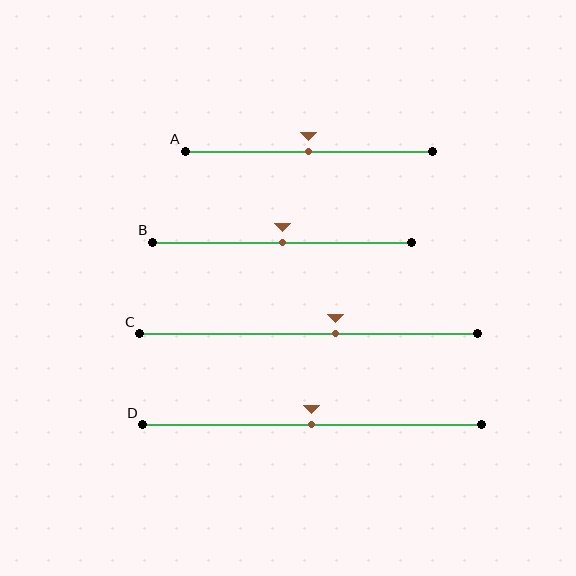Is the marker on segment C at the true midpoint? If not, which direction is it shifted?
No, the marker on segment C is shifted to the right by about 8% of the segment length.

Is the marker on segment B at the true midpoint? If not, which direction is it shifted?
Yes, the marker on segment B is at the true midpoint.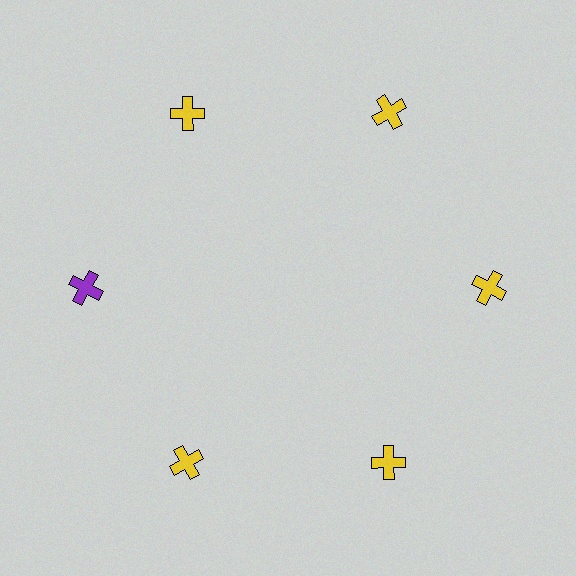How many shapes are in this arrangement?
There are 6 shapes arranged in a ring pattern.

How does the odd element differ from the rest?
It has a different color: purple instead of yellow.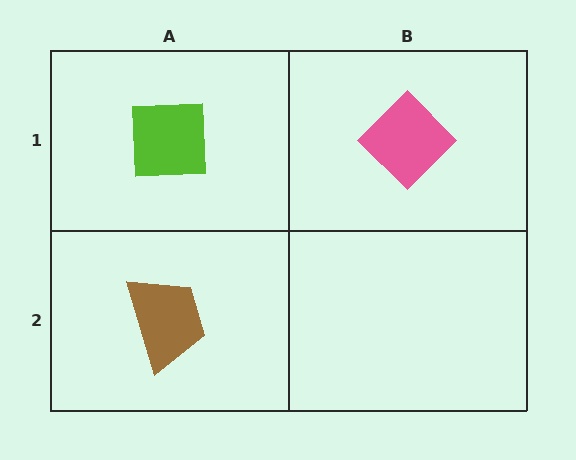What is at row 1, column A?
A lime square.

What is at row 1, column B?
A pink diamond.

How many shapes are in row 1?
2 shapes.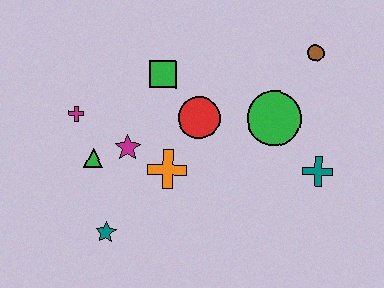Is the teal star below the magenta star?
Yes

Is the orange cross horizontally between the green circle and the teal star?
Yes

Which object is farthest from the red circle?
The teal star is farthest from the red circle.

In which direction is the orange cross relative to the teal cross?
The orange cross is to the left of the teal cross.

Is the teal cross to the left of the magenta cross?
No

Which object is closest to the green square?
The red circle is closest to the green square.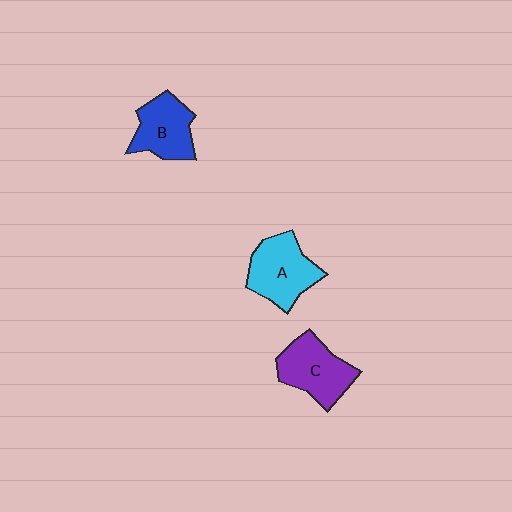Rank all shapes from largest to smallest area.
From largest to smallest: A (cyan), C (purple), B (blue).